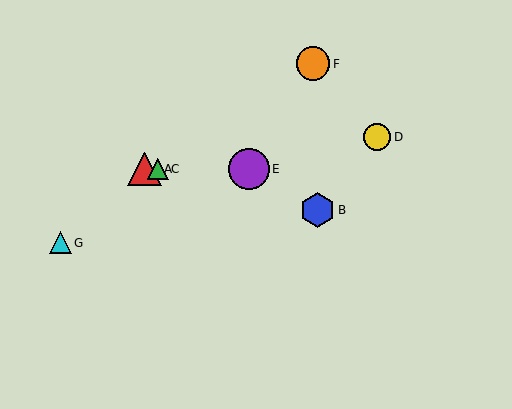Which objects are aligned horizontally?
Objects A, C, E are aligned horizontally.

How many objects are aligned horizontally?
3 objects (A, C, E) are aligned horizontally.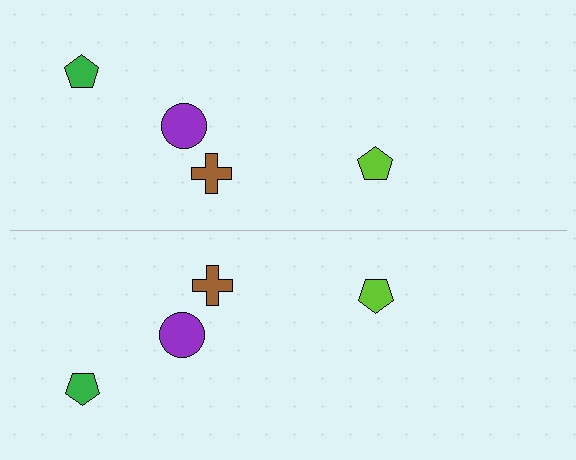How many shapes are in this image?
There are 8 shapes in this image.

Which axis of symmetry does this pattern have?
The pattern has a horizontal axis of symmetry running through the center of the image.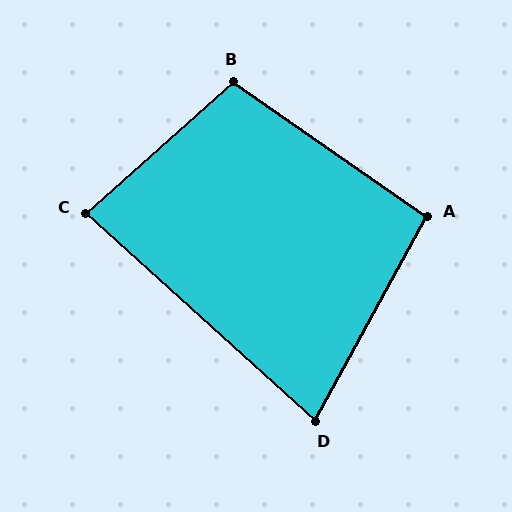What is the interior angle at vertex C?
Approximately 84 degrees (acute).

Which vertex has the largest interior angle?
B, at approximately 104 degrees.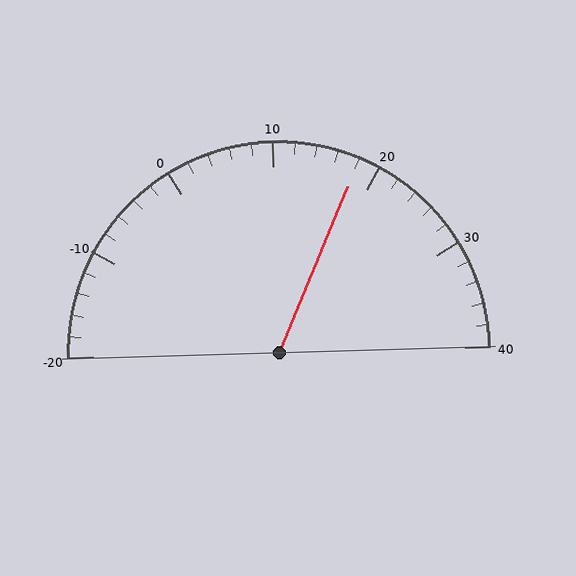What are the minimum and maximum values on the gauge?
The gauge ranges from -20 to 40.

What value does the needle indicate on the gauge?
The needle indicates approximately 18.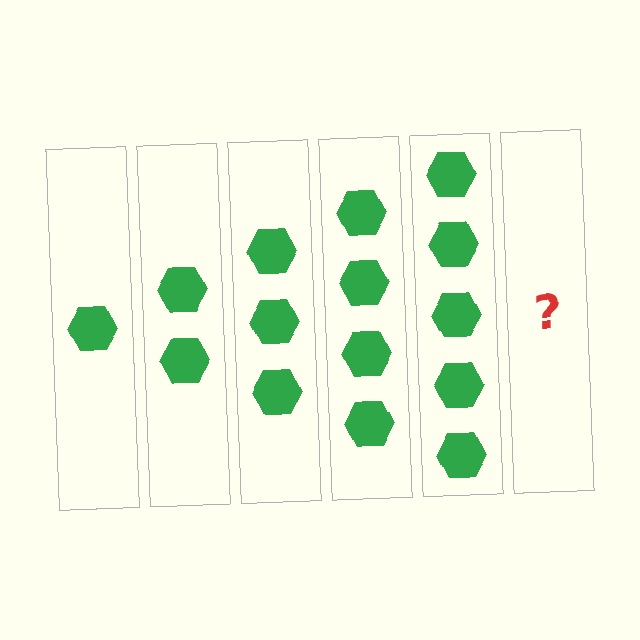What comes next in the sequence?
The next element should be 6 hexagons.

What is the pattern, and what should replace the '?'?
The pattern is that each step adds one more hexagon. The '?' should be 6 hexagons.